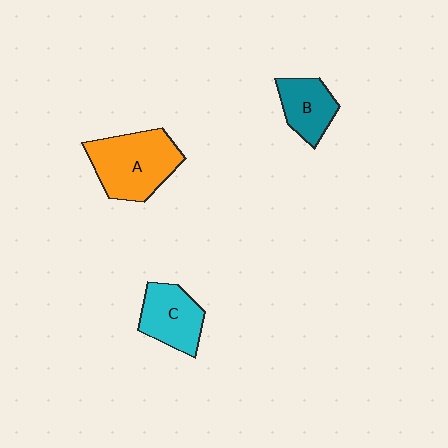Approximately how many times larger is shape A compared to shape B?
Approximately 1.7 times.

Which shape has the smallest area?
Shape B (teal).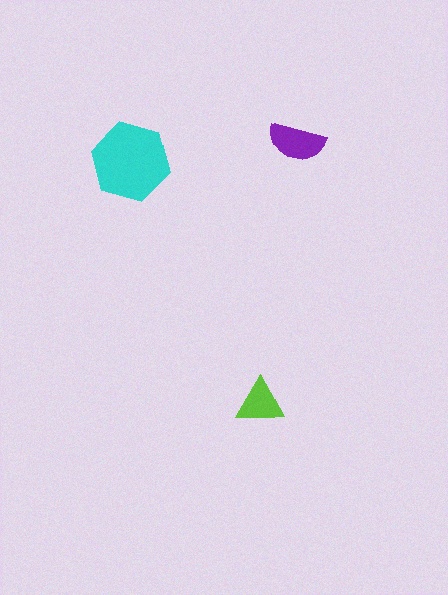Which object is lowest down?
The lime triangle is bottommost.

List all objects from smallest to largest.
The lime triangle, the purple semicircle, the cyan hexagon.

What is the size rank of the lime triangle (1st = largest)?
3rd.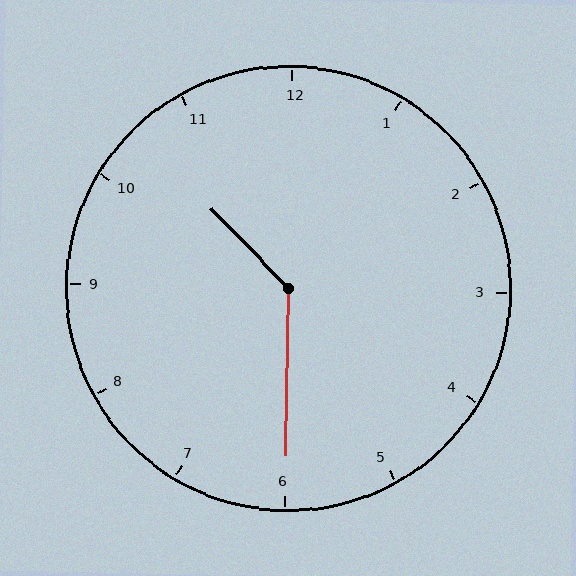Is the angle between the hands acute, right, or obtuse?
It is obtuse.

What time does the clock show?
10:30.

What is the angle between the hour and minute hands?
Approximately 135 degrees.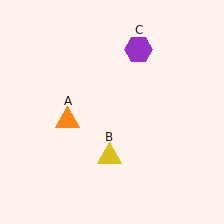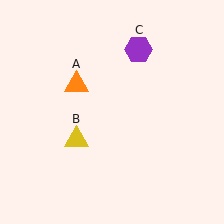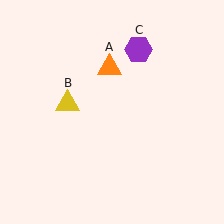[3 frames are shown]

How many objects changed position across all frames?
2 objects changed position: orange triangle (object A), yellow triangle (object B).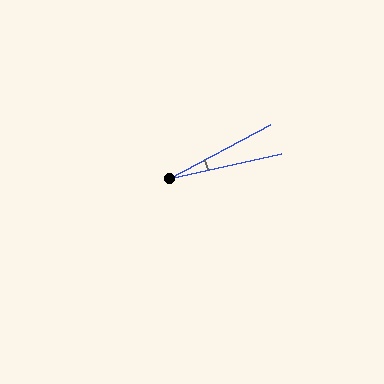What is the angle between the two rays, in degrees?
Approximately 16 degrees.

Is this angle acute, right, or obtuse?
It is acute.